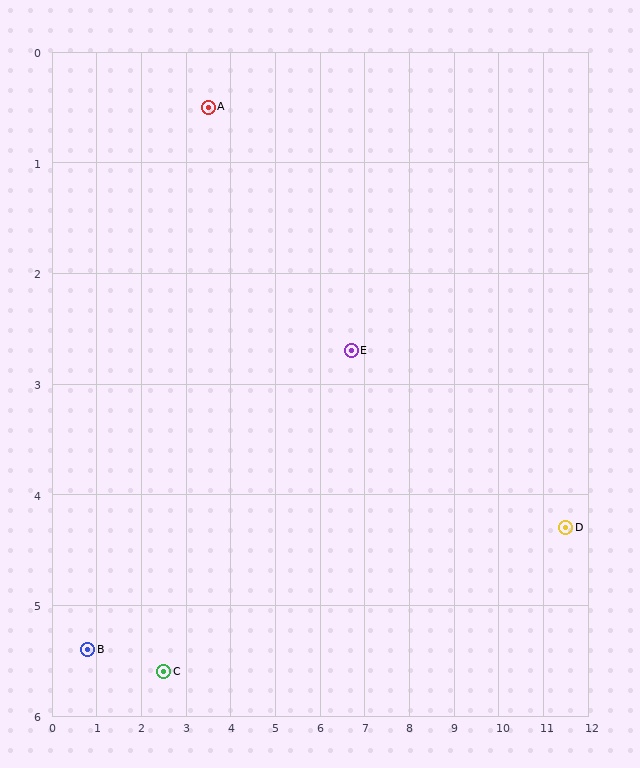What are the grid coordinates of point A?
Point A is at approximately (3.5, 0.5).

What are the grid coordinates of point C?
Point C is at approximately (2.5, 5.6).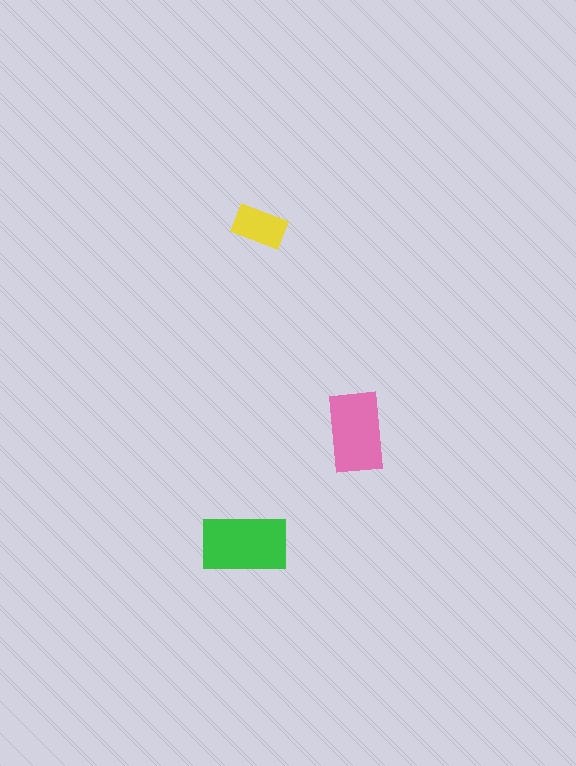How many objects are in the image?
There are 3 objects in the image.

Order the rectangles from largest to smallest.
the green one, the pink one, the yellow one.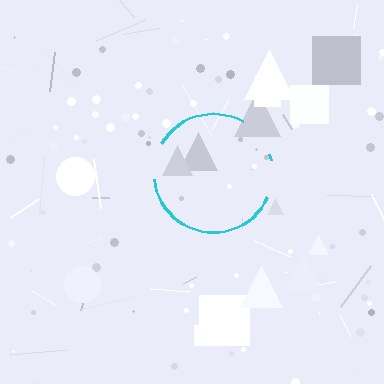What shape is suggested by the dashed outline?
The dashed outline suggests a circle.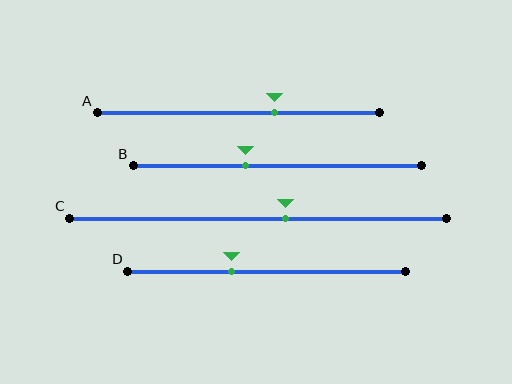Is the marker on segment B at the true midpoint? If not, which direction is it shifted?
No, the marker on segment B is shifted to the left by about 11% of the segment length.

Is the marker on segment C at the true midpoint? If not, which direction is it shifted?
No, the marker on segment C is shifted to the right by about 7% of the segment length.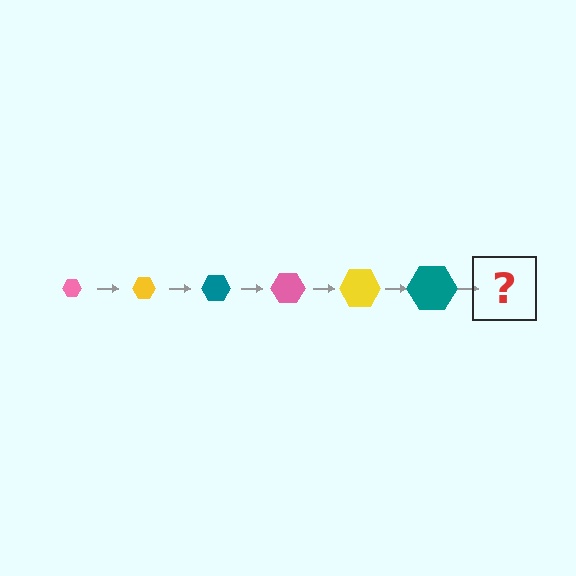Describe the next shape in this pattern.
It should be a pink hexagon, larger than the previous one.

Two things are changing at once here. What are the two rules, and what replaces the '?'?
The two rules are that the hexagon grows larger each step and the color cycles through pink, yellow, and teal. The '?' should be a pink hexagon, larger than the previous one.